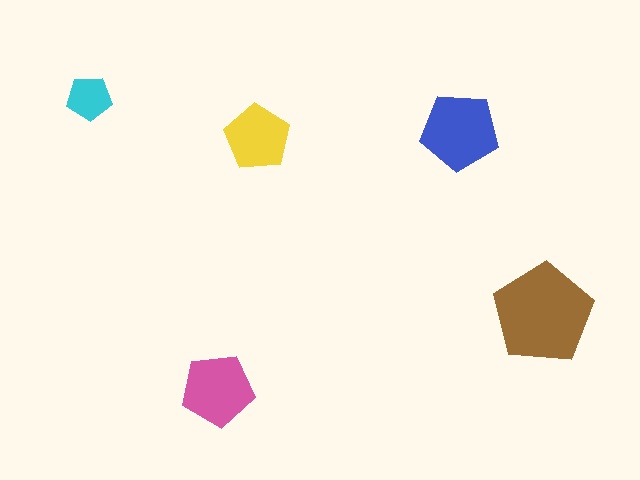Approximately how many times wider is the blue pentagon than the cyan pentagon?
About 1.5 times wider.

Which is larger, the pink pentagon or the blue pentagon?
The blue one.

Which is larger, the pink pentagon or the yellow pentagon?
The pink one.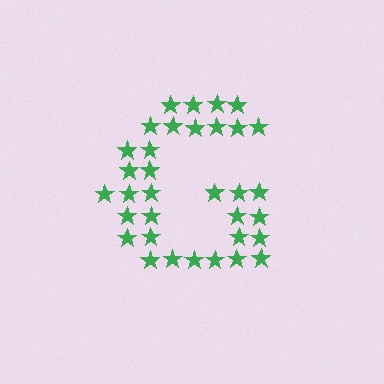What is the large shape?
The large shape is the letter G.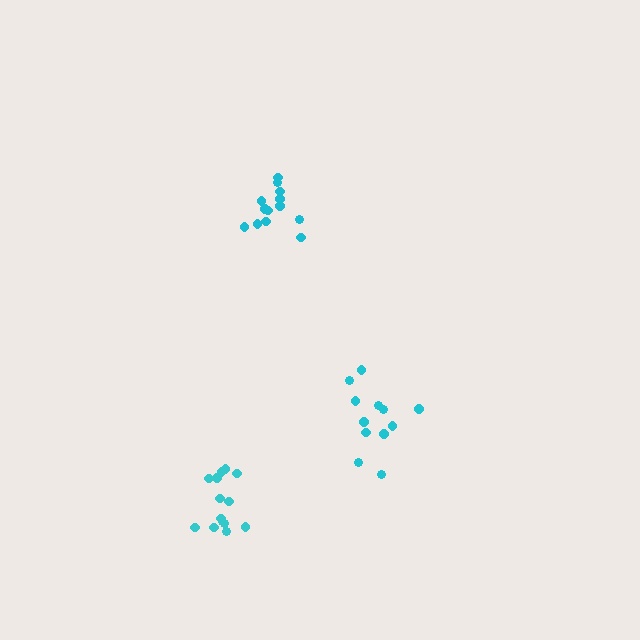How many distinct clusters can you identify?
There are 3 distinct clusters.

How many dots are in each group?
Group 1: 13 dots, Group 2: 14 dots, Group 3: 12 dots (39 total).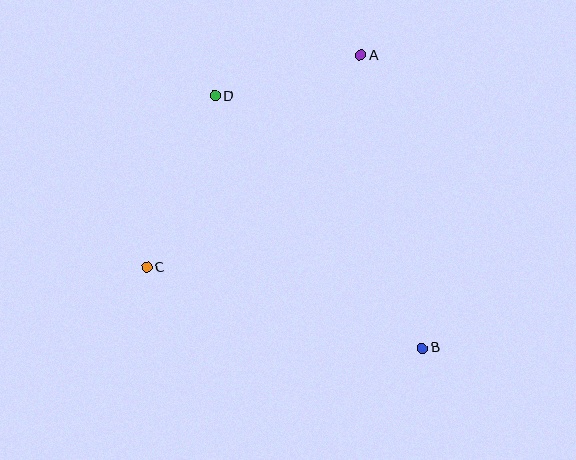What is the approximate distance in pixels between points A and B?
The distance between A and B is approximately 299 pixels.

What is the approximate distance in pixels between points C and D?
The distance between C and D is approximately 184 pixels.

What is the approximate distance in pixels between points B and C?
The distance between B and C is approximately 287 pixels.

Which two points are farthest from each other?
Points B and D are farthest from each other.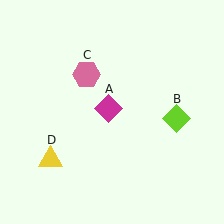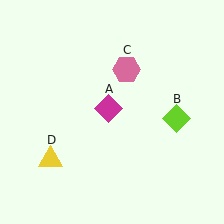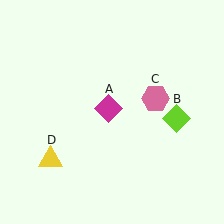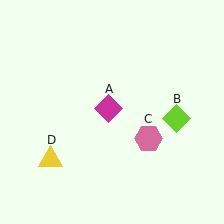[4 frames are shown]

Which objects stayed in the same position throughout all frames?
Magenta diamond (object A) and lime diamond (object B) and yellow triangle (object D) remained stationary.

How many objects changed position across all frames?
1 object changed position: pink hexagon (object C).